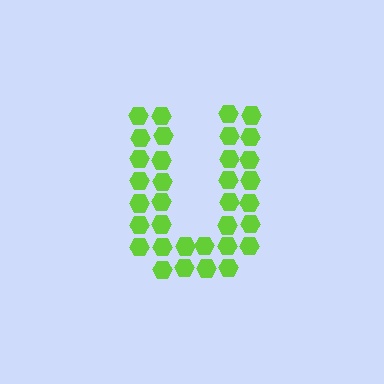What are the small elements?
The small elements are hexagons.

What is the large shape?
The large shape is the letter U.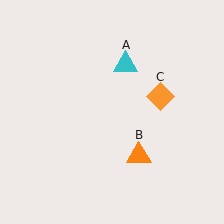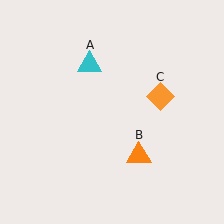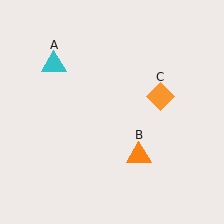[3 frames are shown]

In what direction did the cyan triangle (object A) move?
The cyan triangle (object A) moved left.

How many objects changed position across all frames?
1 object changed position: cyan triangle (object A).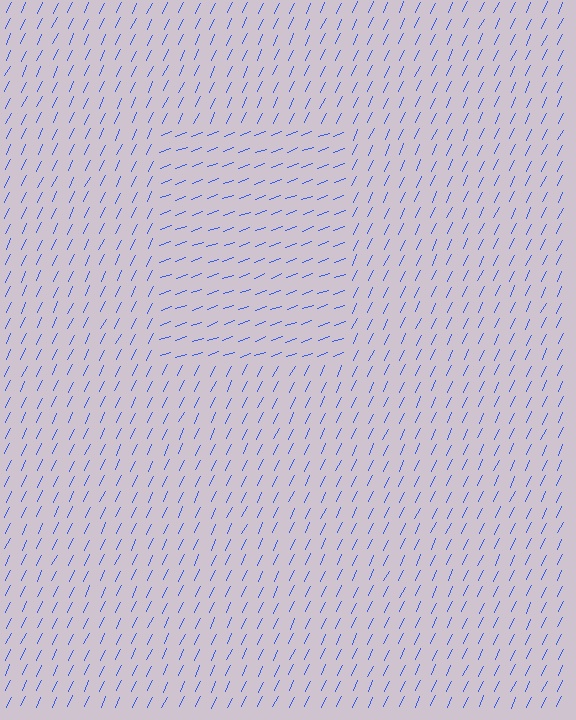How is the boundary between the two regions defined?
The boundary is defined purely by a change in line orientation (approximately 45 degrees difference). All lines are the same color and thickness.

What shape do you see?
I see a rectangle.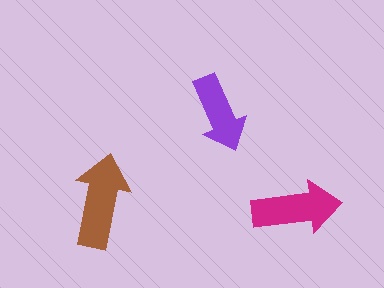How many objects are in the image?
There are 3 objects in the image.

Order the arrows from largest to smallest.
the brown one, the magenta one, the purple one.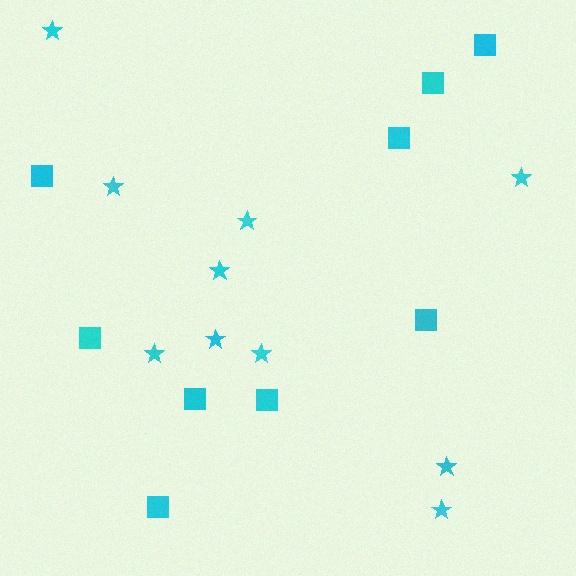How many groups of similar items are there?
There are 2 groups: one group of squares (9) and one group of stars (10).